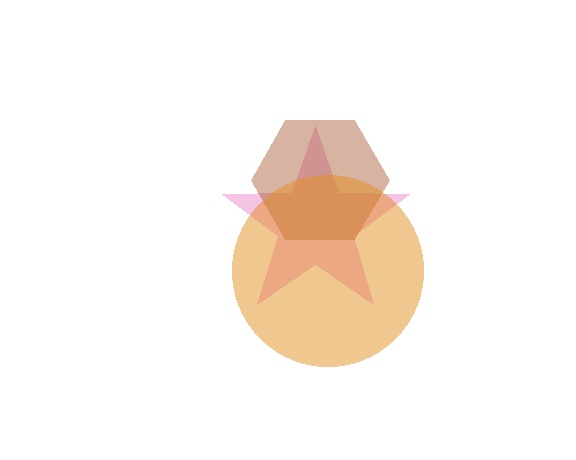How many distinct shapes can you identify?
There are 3 distinct shapes: a pink star, a brown hexagon, an orange circle.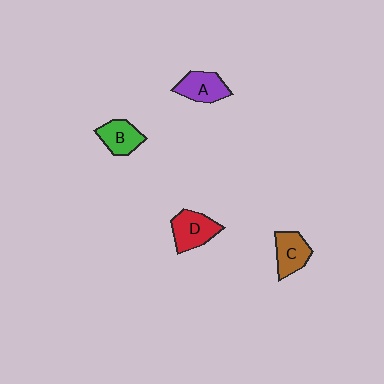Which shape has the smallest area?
Shape B (green).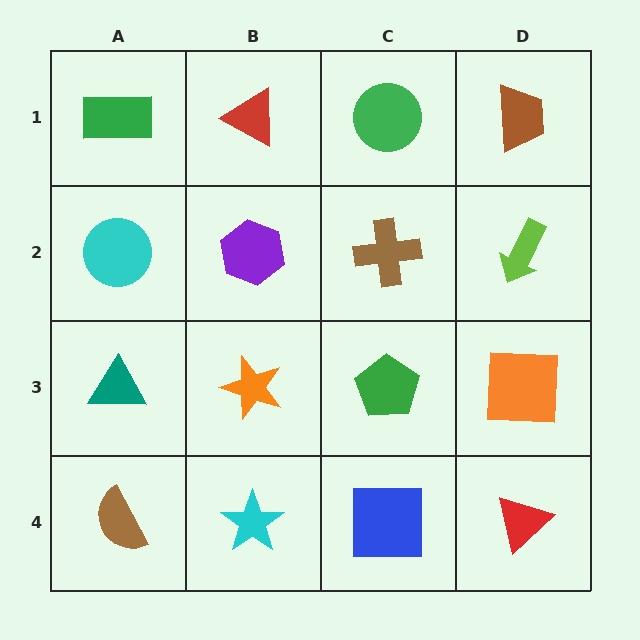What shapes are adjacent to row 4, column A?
A teal triangle (row 3, column A), a cyan star (row 4, column B).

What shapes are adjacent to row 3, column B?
A purple hexagon (row 2, column B), a cyan star (row 4, column B), a teal triangle (row 3, column A), a green pentagon (row 3, column C).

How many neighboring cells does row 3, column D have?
3.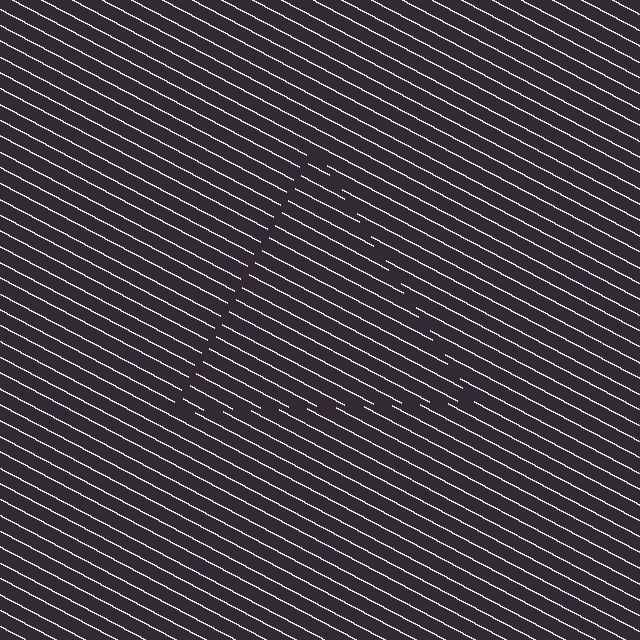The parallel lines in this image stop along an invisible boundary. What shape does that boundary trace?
An illusory triangle. The interior of the shape contains the same grating, shifted by half a period — the contour is defined by the phase discontinuity where line-ends from the inner and outer gratings abut.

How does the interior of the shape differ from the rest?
The interior of the shape contains the same grating, shifted by half a period — the contour is defined by the phase discontinuity where line-ends from the inner and outer gratings abut.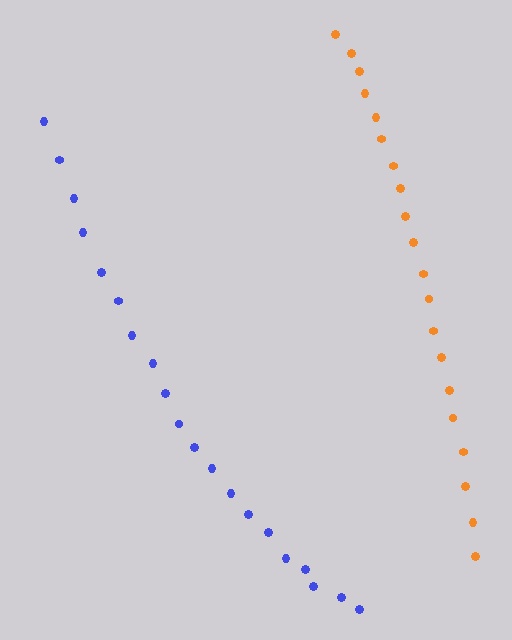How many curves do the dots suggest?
There are 2 distinct paths.